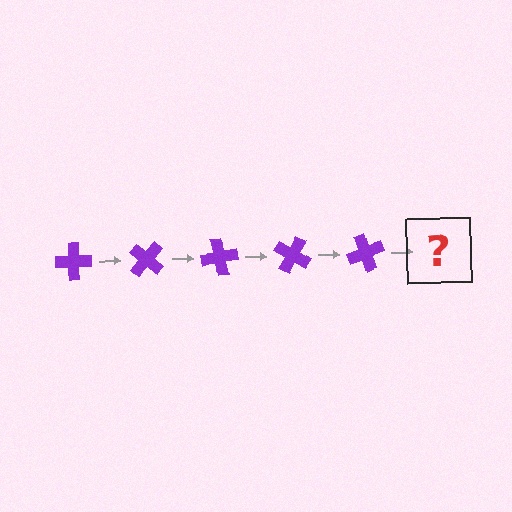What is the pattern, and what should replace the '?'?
The pattern is that the cross rotates 40 degrees each step. The '?' should be a purple cross rotated 200 degrees.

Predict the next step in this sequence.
The next step is a purple cross rotated 200 degrees.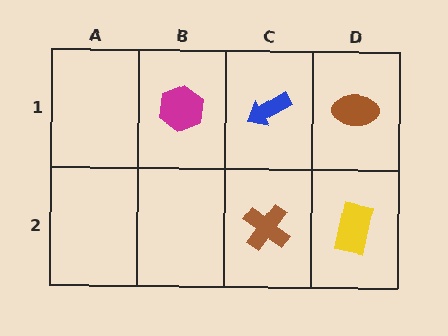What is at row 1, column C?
A blue arrow.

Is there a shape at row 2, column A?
No, that cell is empty.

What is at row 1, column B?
A magenta hexagon.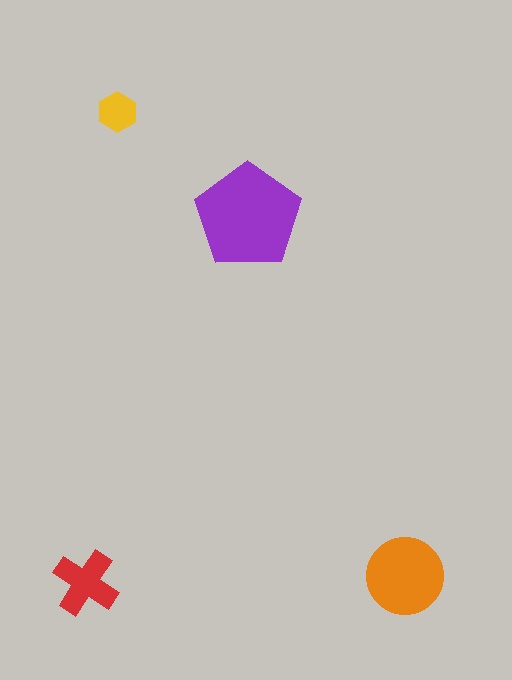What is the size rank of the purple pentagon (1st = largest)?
1st.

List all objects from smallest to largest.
The yellow hexagon, the red cross, the orange circle, the purple pentagon.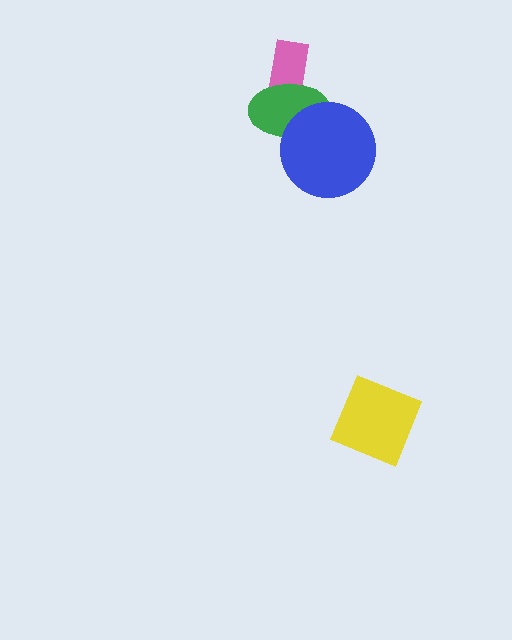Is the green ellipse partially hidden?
Yes, it is partially covered by another shape.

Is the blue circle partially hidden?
No, no other shape covers it.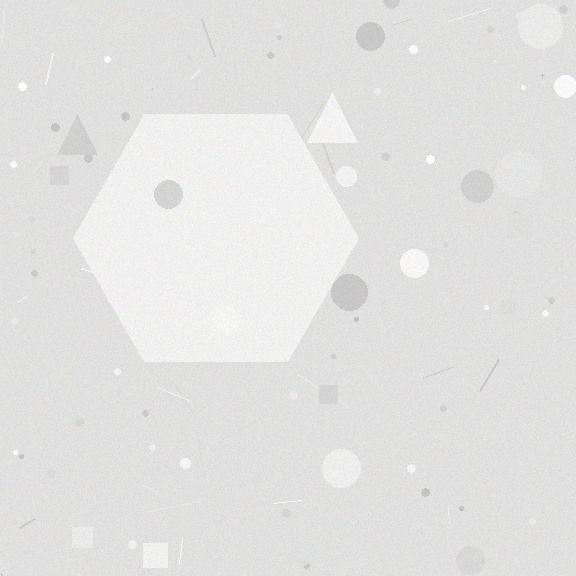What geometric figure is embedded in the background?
A hexagon is embedded in the background.